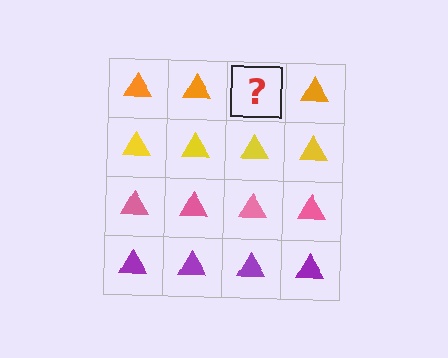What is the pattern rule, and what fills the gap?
The rule is that each row has a consistent color. The gap should be filled with an orange triangle.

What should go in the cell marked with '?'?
The missing cell should contain an orange triangle.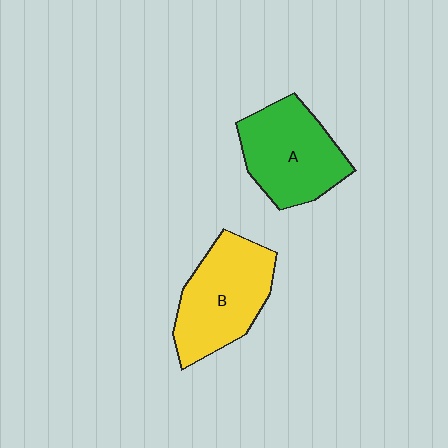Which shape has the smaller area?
Shape A (green).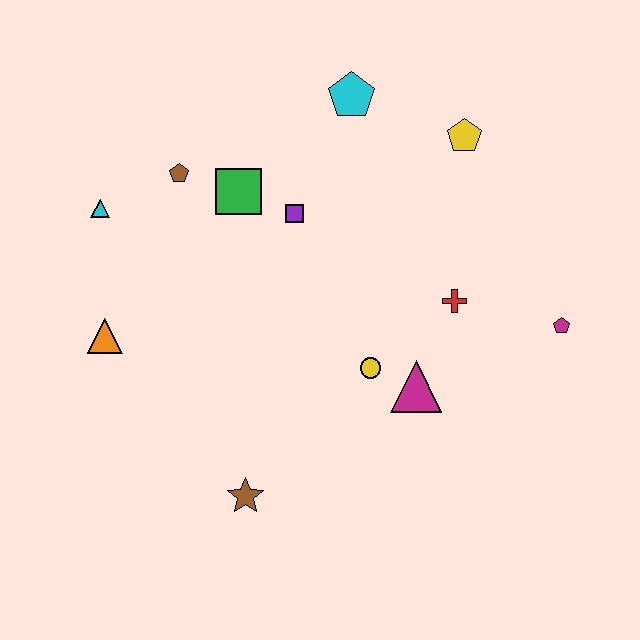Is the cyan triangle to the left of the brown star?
Yes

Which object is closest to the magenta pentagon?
The red cross is closest to the magenta pentagon.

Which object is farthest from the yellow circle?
The cyan triangle is farthest from the yellow circle.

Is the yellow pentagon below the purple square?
No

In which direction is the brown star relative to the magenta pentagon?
The brown star is to the left of the magenta pentagon.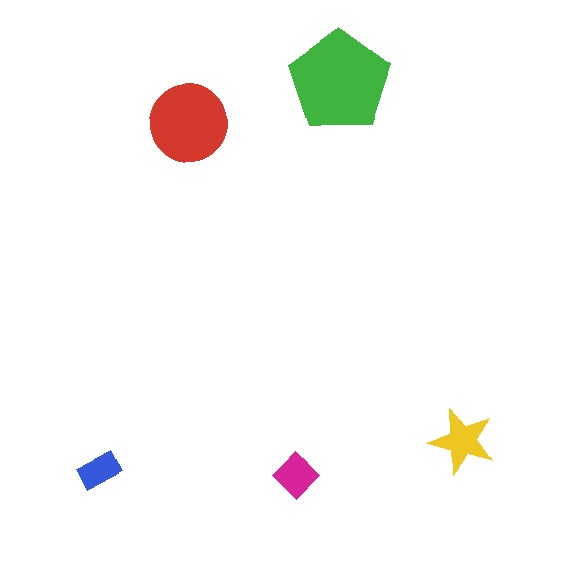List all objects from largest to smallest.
The green pentagon, the red circle, the yellow star, the magenta diamond, the blue rectangle.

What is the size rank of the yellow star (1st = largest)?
3rd.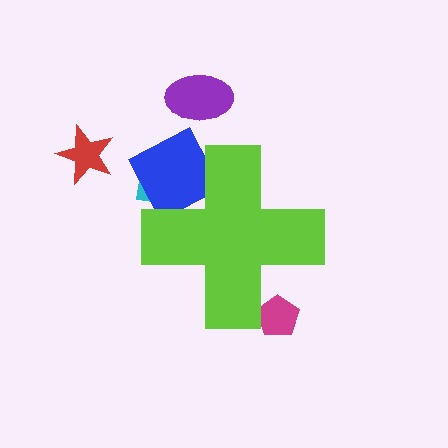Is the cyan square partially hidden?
Yes, the cyan square is partially hidden behind the lime cross.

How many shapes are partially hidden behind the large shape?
3 shapes are partially hidden.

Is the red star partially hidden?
No, the red star is fully visible.